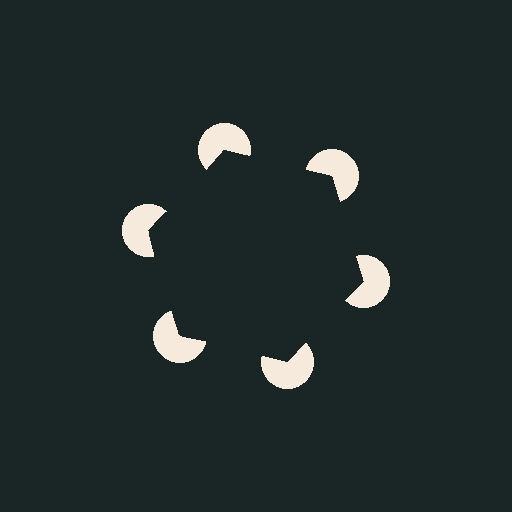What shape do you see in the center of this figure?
An illusory hexagon — its edges are inferred from the aligned wedge cuts in the pac-man discs, not physically drawn.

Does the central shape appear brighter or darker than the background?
It typically appears slightly darker than the background, even though no actual brightness change is drawn.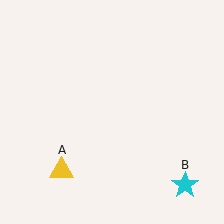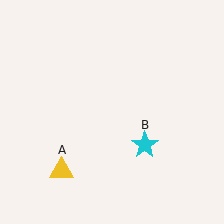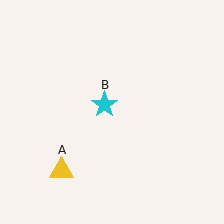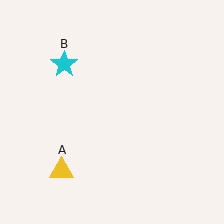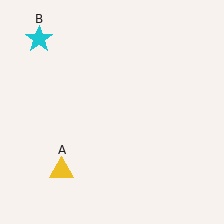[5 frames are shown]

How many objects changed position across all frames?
1 object changed position: cyan star (object B).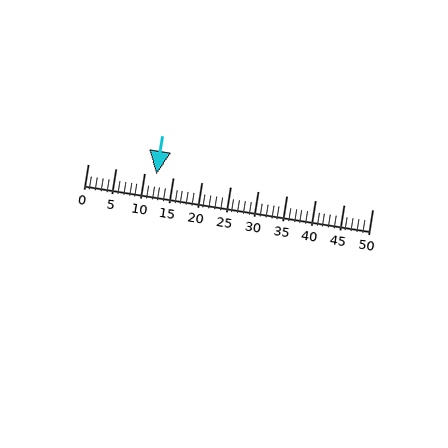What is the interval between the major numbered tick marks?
The major tick marks are spaced 5 units apart.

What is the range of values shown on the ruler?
The ruler shows values from 0 to 50.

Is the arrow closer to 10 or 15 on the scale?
The arrow is closer to 10.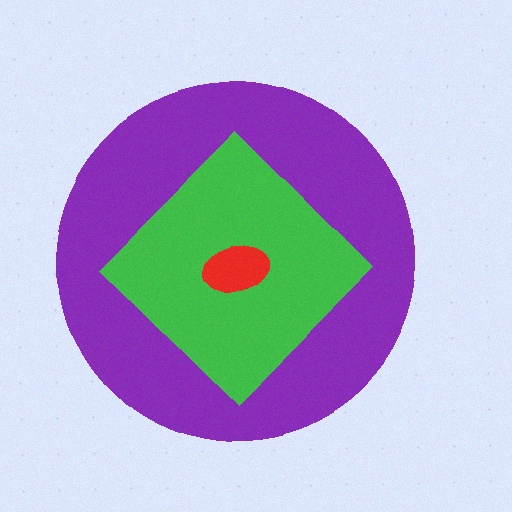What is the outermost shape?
The purple circle.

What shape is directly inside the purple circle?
The green diamond.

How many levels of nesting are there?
3.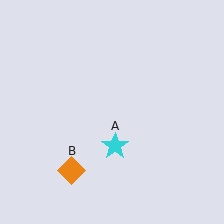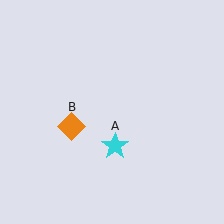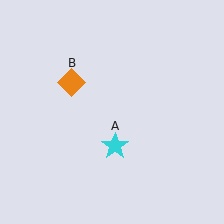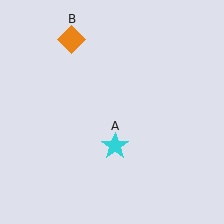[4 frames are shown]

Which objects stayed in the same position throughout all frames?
Cyan star (object A) remained stationary.